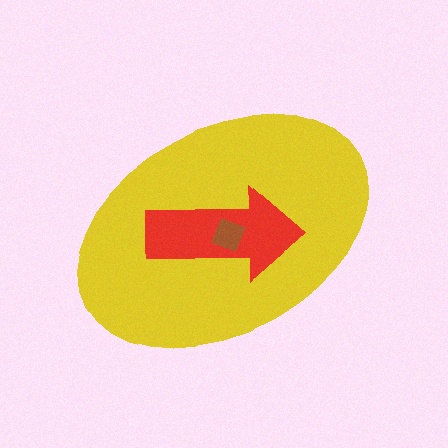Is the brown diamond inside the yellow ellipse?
Yes.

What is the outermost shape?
The yellow ellipse.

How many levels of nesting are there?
3.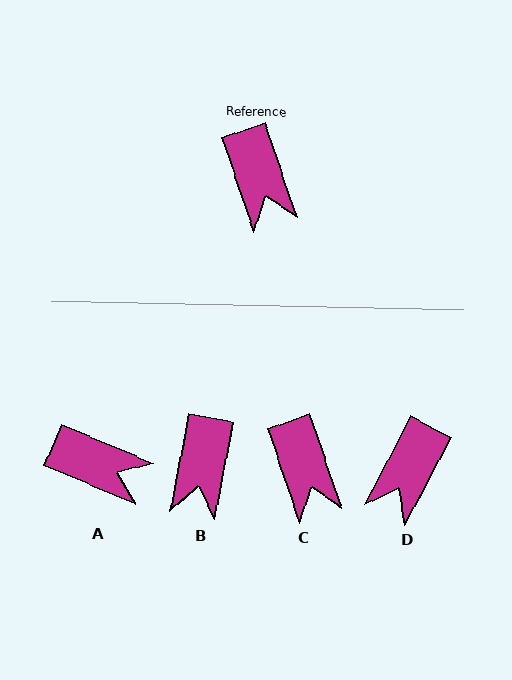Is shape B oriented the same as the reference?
No, it is off by about 30 degrees.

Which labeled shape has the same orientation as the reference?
C.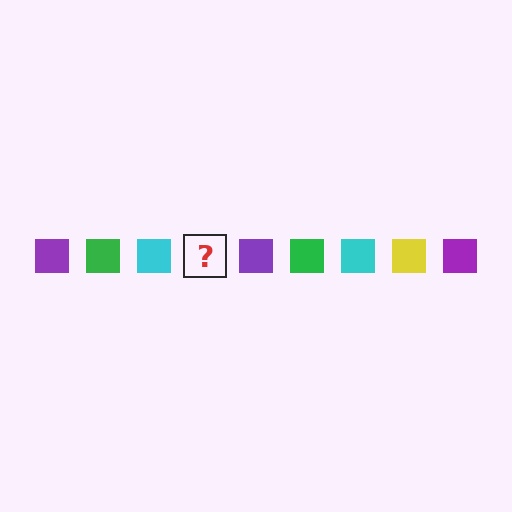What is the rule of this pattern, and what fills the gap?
The rule is that the pattern cycles through purple, green, cyan, yellow squares. The gap should be filled with a yellow square.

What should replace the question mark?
The question mark should be replaced with a yellow square.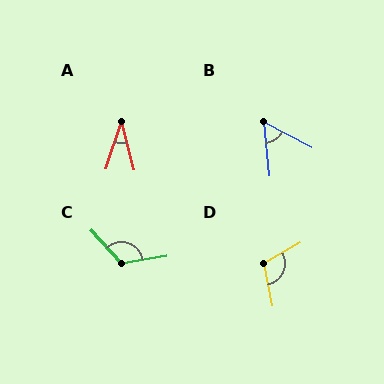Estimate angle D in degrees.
Approximately 108 degrees.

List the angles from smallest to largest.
A (33°), B (56°), D (108°), C (123°).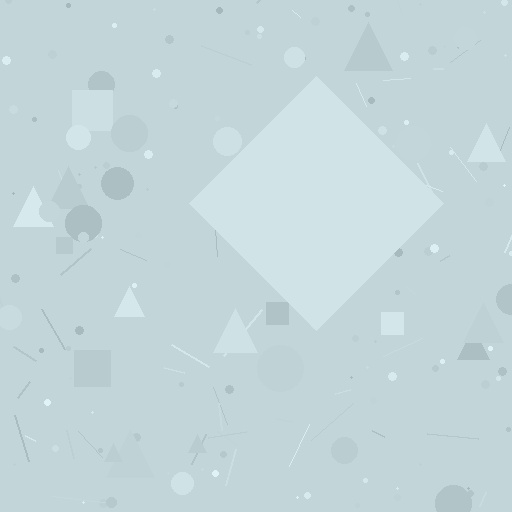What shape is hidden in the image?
A diamond is hidden in the image.